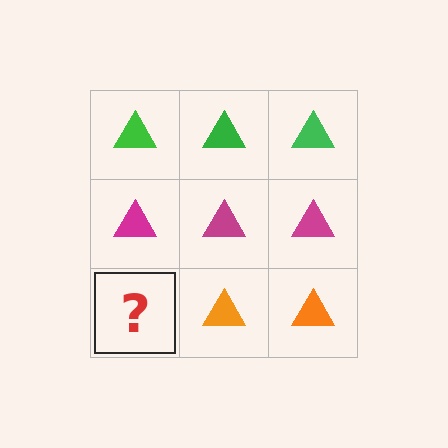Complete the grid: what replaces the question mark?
The question mark should be replaced with an orange triangle.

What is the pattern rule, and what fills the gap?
The rule is that each row has a consistent color. The gap should be filled with an orange triangle.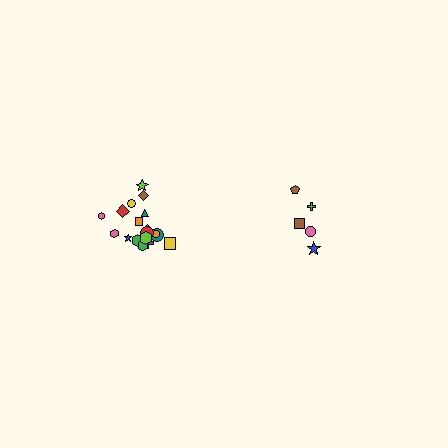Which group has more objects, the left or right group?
The left group.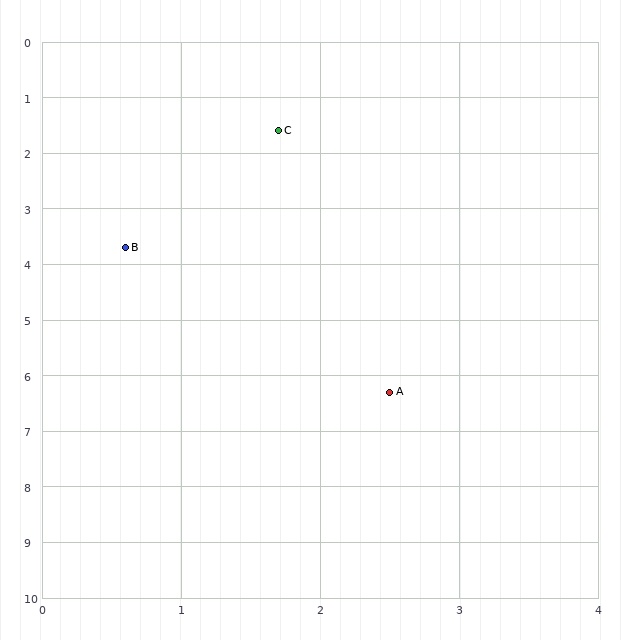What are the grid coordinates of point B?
Point B is at approximately (0.6, 3.7).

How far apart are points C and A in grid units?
Points C and A are about 4.8 grid units apart.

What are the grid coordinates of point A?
Point A is at approximately (2.5, 6.3).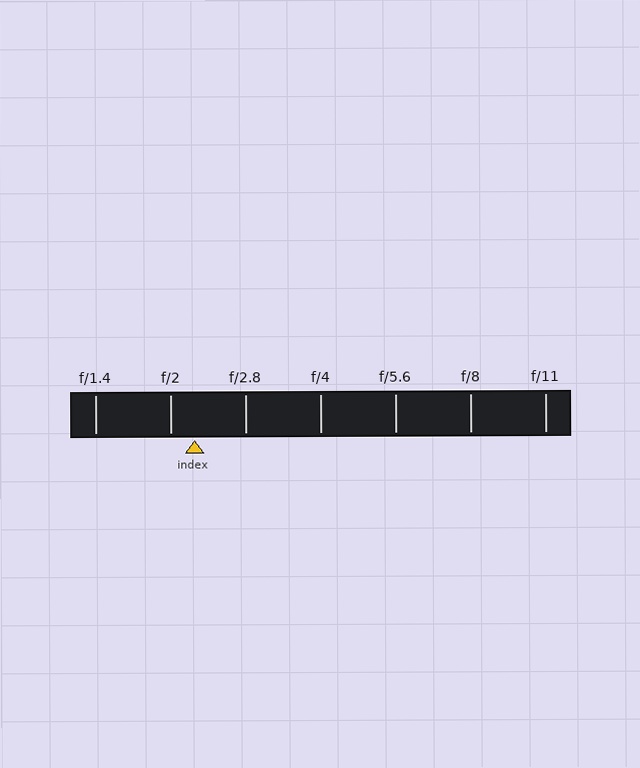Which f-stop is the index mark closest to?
The index mark is closest to f/2.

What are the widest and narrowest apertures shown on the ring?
The widest aperture shown is f/1.4 and the narrowest is f/11.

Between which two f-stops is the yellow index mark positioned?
The index mark is between f/2 and f/2.8.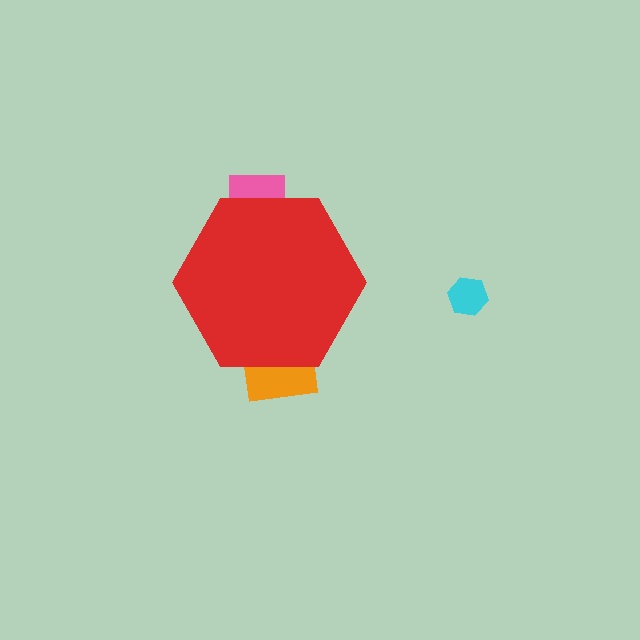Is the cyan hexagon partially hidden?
No, the cyan hexagon is fully visible.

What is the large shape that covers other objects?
A red hexagon.